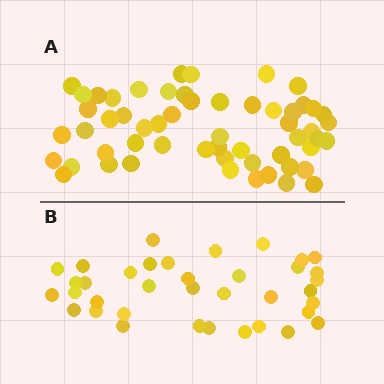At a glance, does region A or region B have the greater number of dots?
Region A (the top region) has more dots.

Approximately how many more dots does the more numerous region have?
Region A has approximately 20 more dots than region B.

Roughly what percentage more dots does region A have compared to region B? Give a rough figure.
About 50% more.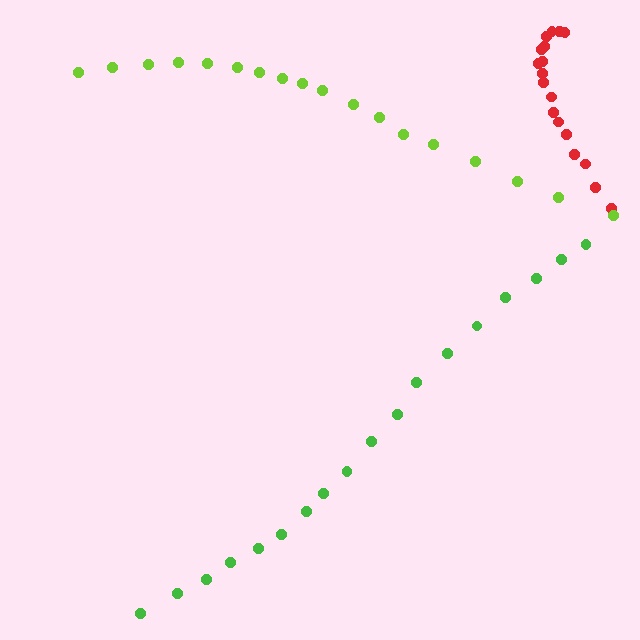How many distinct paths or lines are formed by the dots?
There are 3 distinct paths.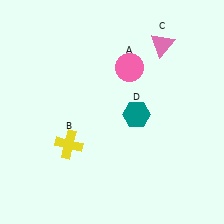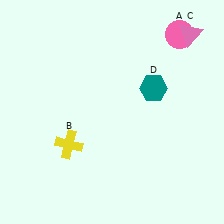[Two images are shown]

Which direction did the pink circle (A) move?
The pink circle (A) moved right.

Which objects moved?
The objects that moved are: the pink circle (A), the pink triangle (C), the teal hexagon (D).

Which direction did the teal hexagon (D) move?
The teal hexagon (D) moved up.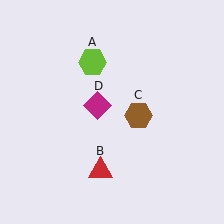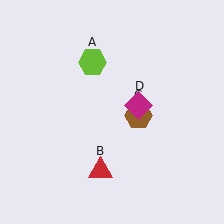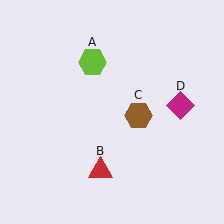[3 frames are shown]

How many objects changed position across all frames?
1 object changed position: magenta diamond (object D).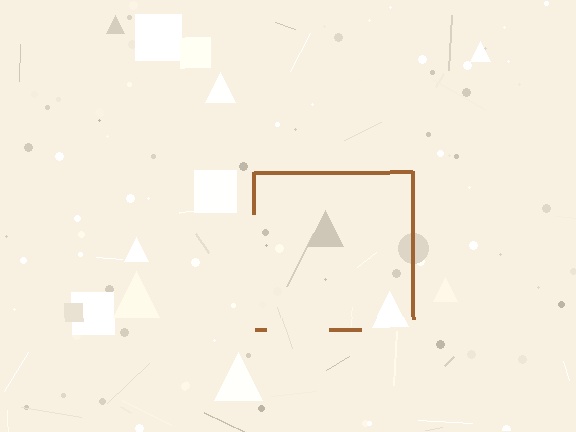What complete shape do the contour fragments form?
The contour fragments form a square.